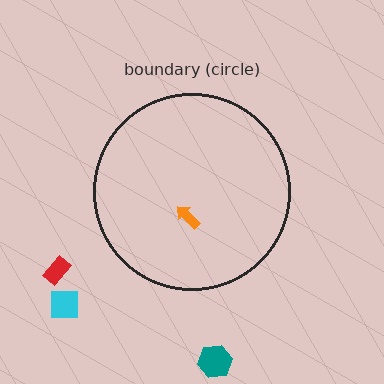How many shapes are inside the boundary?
1 inside, 3 outside.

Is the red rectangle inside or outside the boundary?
Outside.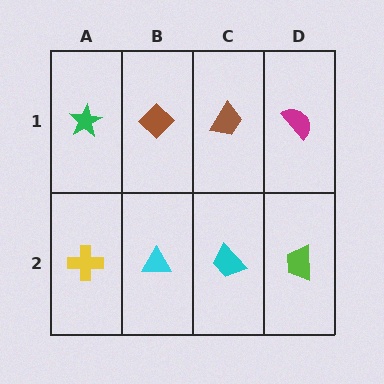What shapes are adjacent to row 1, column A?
A yellow cross (row 2, column A), a brown diamond (row 1, column B).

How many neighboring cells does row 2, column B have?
3.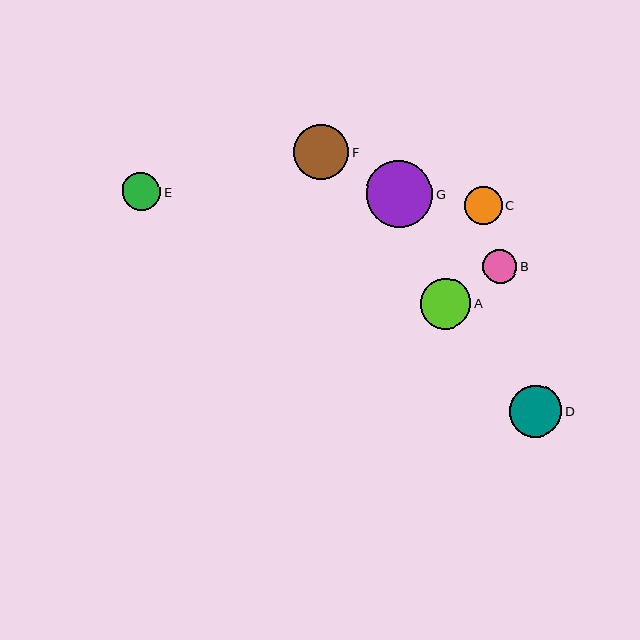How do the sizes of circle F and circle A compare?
Circle F and circle A are approximately the same size.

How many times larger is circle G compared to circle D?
Circle G is approximately 1.3 times the size of circle D.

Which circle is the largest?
Circle G is the largest with a size of approximately 67 pixels.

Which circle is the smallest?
Circle B is the smallest with a size of approximately 34 pixels.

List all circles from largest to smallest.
From largest to smallest: G, F, D, A, E, C, B.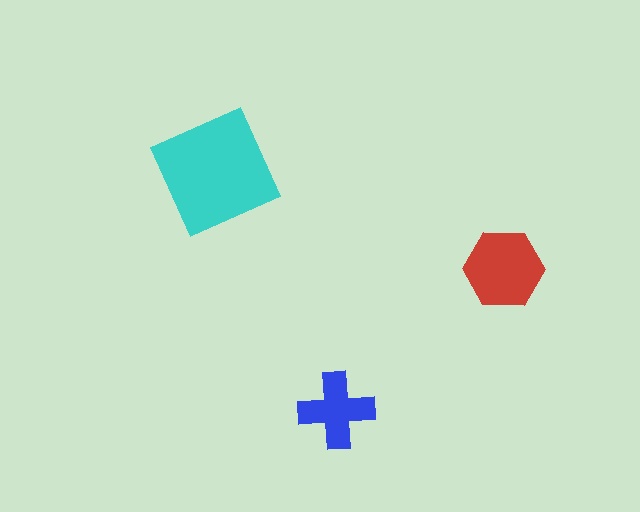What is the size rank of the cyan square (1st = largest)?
1st.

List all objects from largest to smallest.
The cyan square, the red hexagon, the blue cross.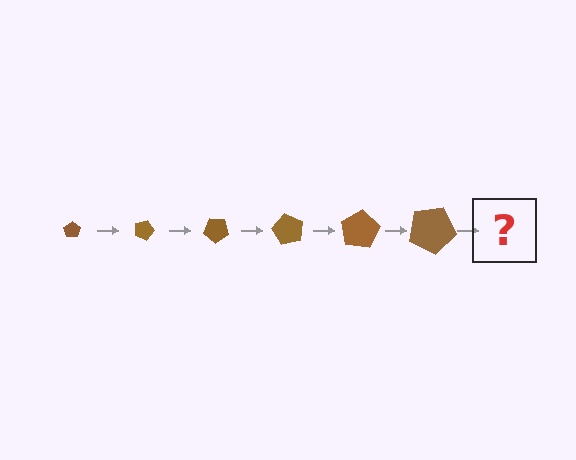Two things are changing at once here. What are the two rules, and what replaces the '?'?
The two rules are that the pentagon grows larger each step and it rotates 20 degrees each step. The '?' should be a pentagon, larger than the previous one and rotated 120 degrees from the start.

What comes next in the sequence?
The next element should be a pentagon, larger than the previous one and rotated 120 degrees from the start.